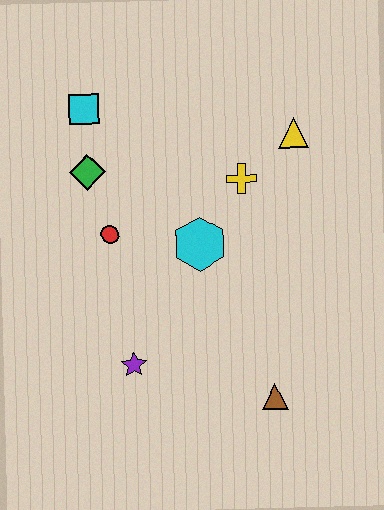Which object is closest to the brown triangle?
The purple star is closest to the brown triangle.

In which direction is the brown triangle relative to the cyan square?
The brown triangle is below the cyan square.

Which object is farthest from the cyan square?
The brown triangle is farthest from the cyan square.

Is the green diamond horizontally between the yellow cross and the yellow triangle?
No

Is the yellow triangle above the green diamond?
Yes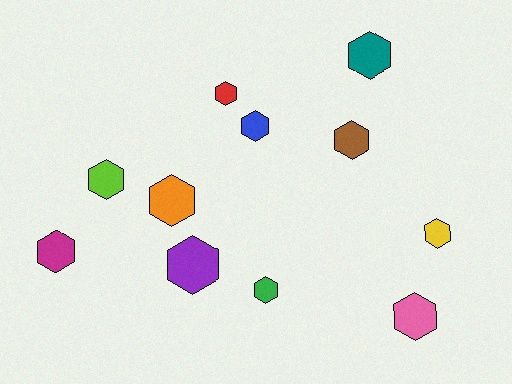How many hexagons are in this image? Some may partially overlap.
There are 11 hexagons.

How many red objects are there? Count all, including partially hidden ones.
There is 1 red object.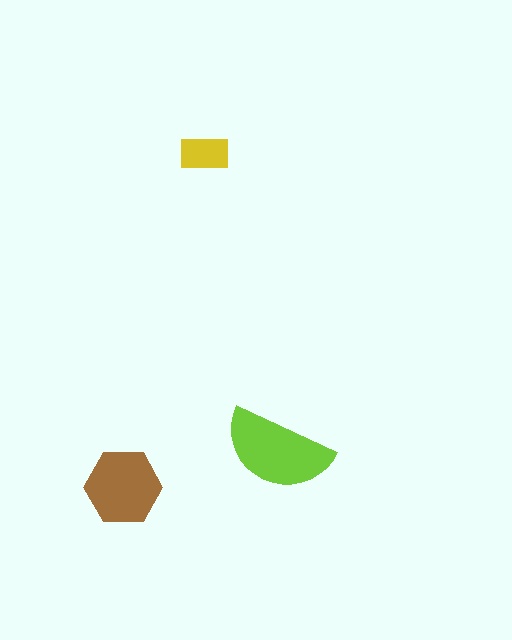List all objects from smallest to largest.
The yellow rectangle, the brown hexagon, the lime semicircle.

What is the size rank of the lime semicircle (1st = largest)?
1st.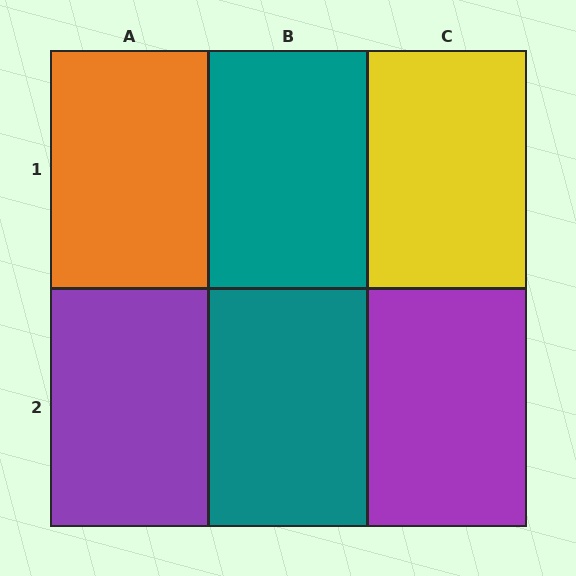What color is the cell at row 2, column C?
Purple.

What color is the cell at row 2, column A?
Purple.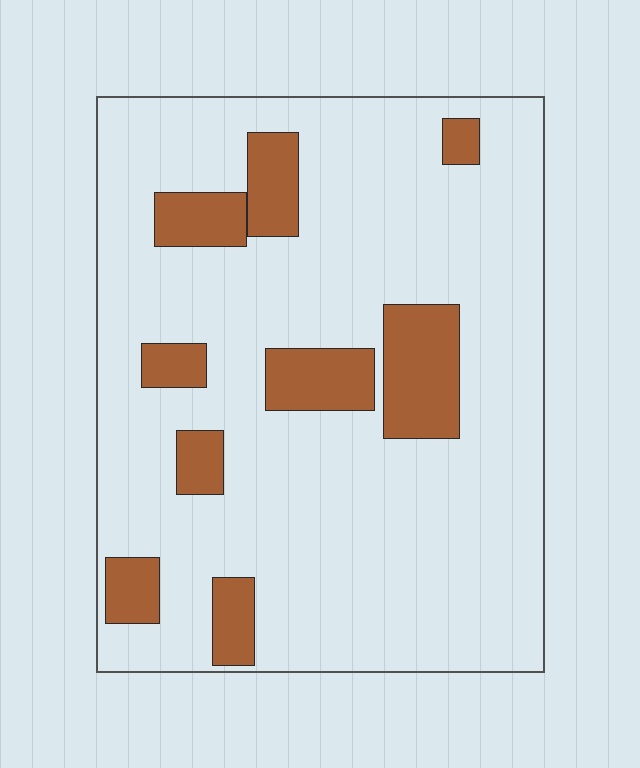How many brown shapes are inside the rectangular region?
9.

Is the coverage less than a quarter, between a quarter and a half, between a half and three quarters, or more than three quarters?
Less than a quarter.